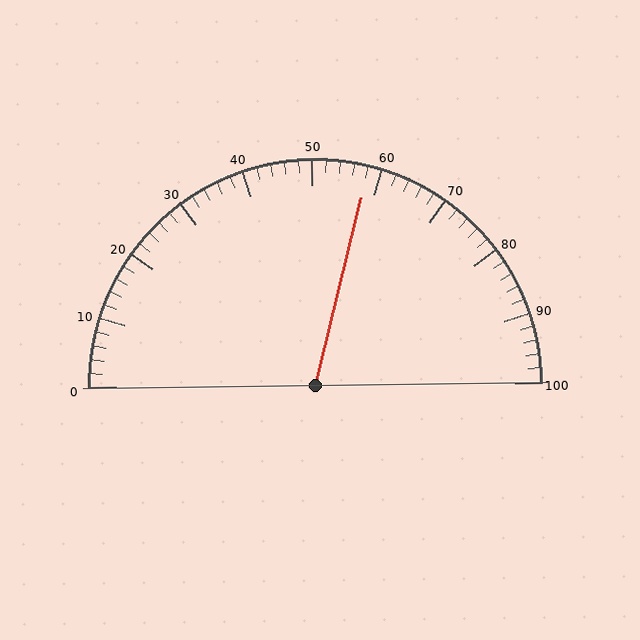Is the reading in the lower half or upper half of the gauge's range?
The reading is in the upper half of the range (0 to 100).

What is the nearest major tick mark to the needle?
The nearest major tick mark is 60.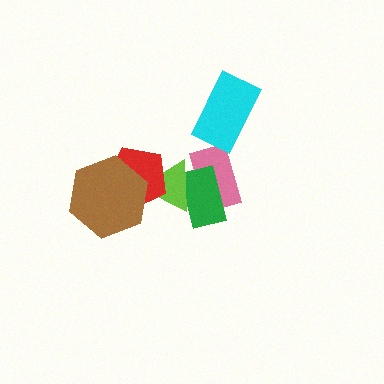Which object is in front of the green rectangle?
The lime triangle is in front of the green rectangle.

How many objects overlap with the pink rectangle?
2 objects overlap with the pink rectangle.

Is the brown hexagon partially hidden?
No, no other shape covers it.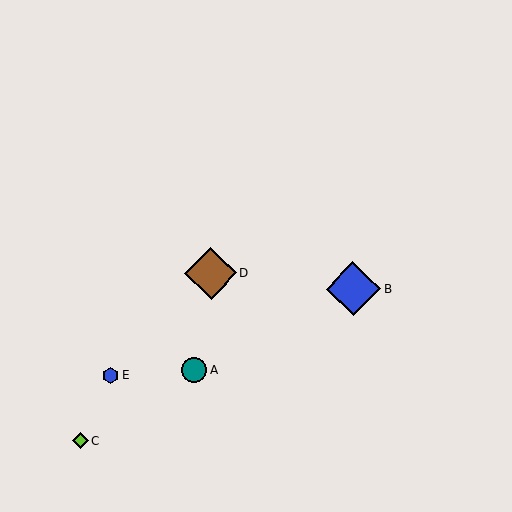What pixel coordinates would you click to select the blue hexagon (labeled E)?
Click at (111, 375) to select the blue hexagon E.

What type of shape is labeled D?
Shape D is a brown diamond.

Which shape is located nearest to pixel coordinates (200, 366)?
The teal circle (labeled A) at (194, 370) is nearest to that location.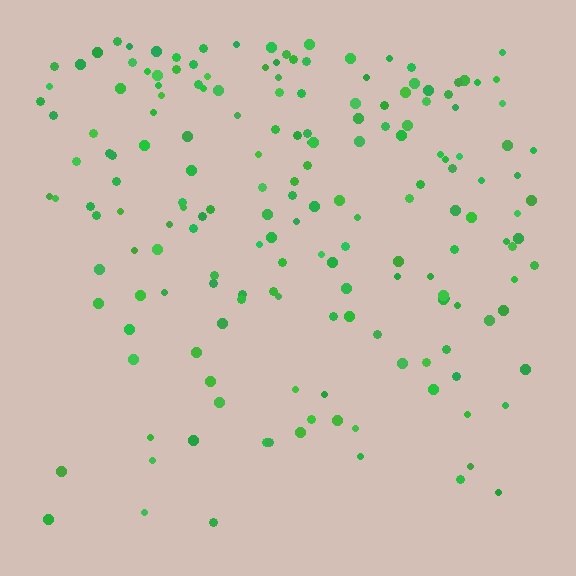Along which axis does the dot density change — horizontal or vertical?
Vertical.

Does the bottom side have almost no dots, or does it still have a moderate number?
Still a moderate number, just noticeably fewer than the top.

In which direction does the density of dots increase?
From bottom to top, with the top side densest.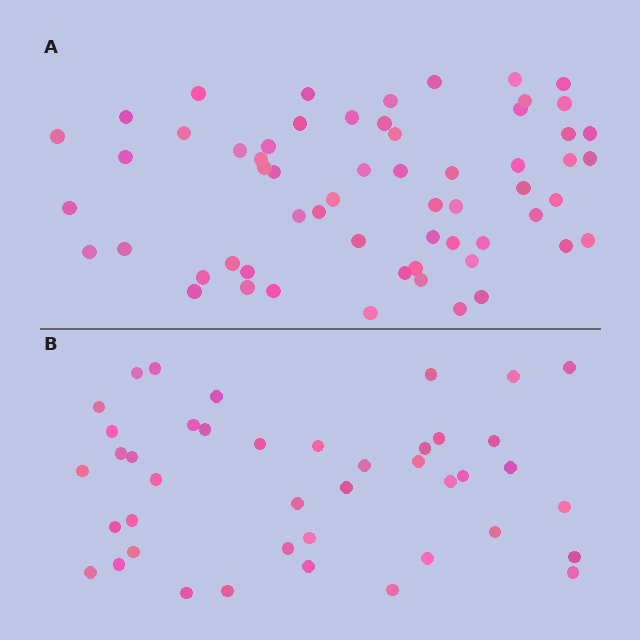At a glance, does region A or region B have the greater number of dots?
Region A (the top region) has more dots.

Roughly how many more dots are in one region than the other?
Region A has approximately 20 more dots than region B.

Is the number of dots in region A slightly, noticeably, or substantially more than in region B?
Region A has noticeably more, but not dramatically so. The ratio is roughly 1.4 to 1.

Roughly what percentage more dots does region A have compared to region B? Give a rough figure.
About 45% more.